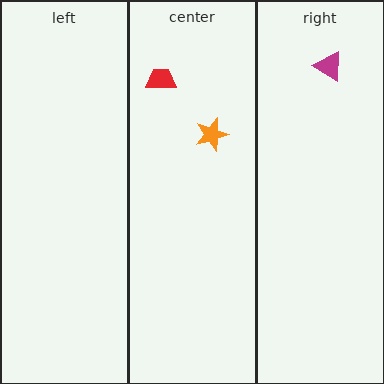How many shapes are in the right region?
1.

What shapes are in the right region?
The magenta triangle.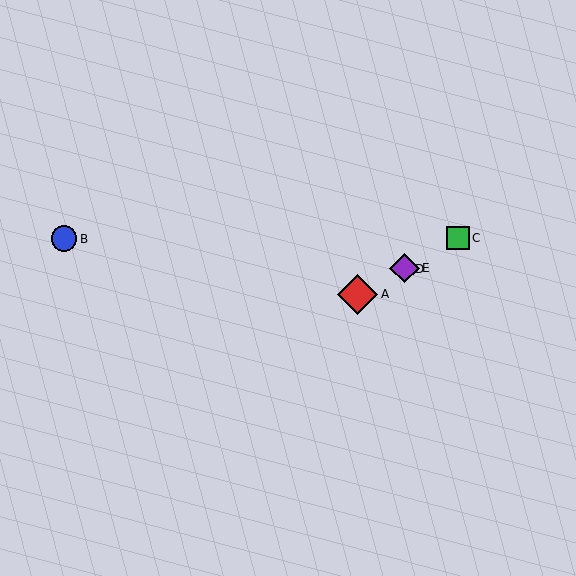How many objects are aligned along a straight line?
4 objects (A, C, D, E) are aligned along a straight line.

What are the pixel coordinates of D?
Object D is at (402, 269).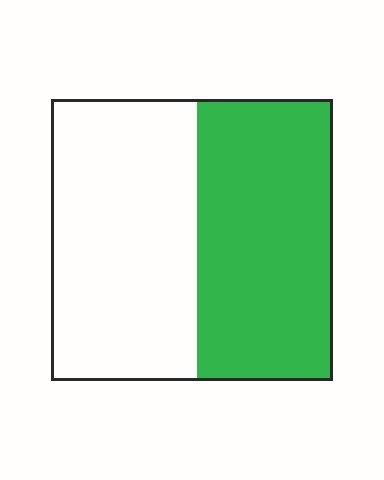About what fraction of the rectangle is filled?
About one half (1/2).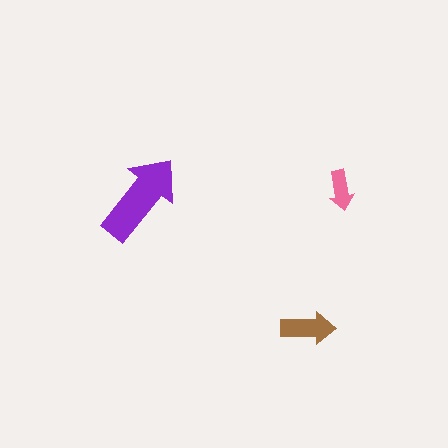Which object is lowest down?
The brown arrow is bottommost.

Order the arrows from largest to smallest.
the purple one, the brown one, the pink one.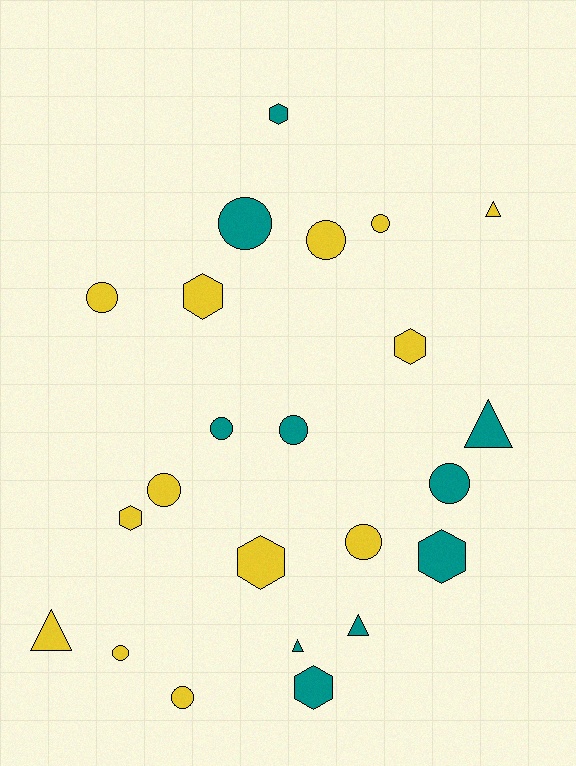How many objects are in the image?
There are 23 objects.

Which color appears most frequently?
Yellow, with 13 objects.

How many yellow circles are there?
There are 7 yellow circles.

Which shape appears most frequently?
Circle, with 11 objects.